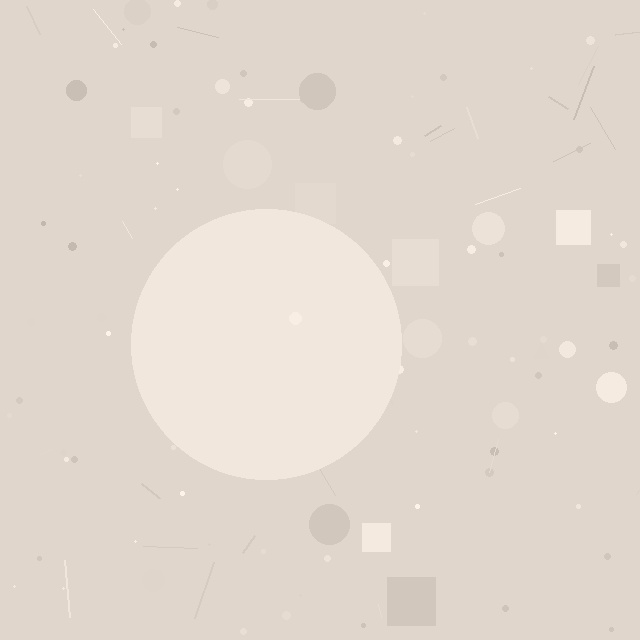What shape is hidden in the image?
A circle is hidden in the image.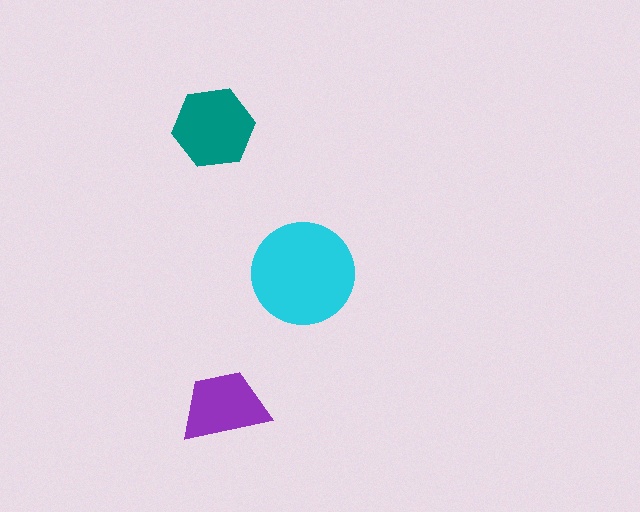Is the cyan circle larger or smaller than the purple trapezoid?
Larger.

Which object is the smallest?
The purple trapezoid.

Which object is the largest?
The cyan circle.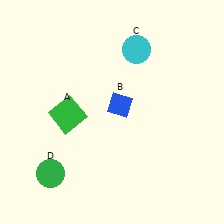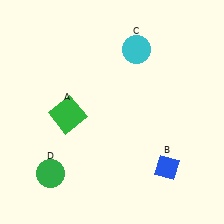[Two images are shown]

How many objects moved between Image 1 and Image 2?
1 object moved between the two images.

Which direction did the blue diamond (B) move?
The blue diamond (B) moved down.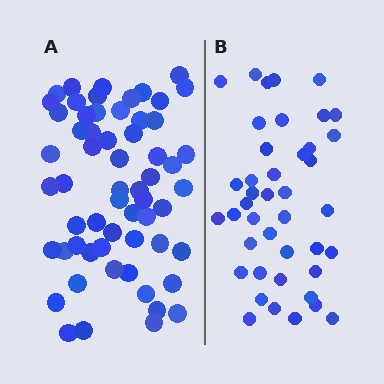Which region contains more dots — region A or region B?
Region A (the left region) has more dots.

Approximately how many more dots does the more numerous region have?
Region A has approximately 20 more dots than region B.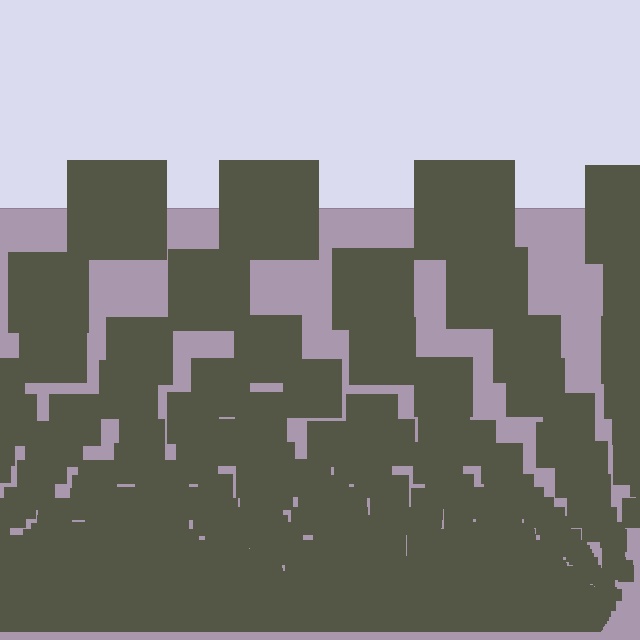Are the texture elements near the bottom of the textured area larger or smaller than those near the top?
Smaller. The gradient is inverted — elements near the bottom are smaller and denser.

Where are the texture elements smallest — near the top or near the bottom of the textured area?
Near the bottom.